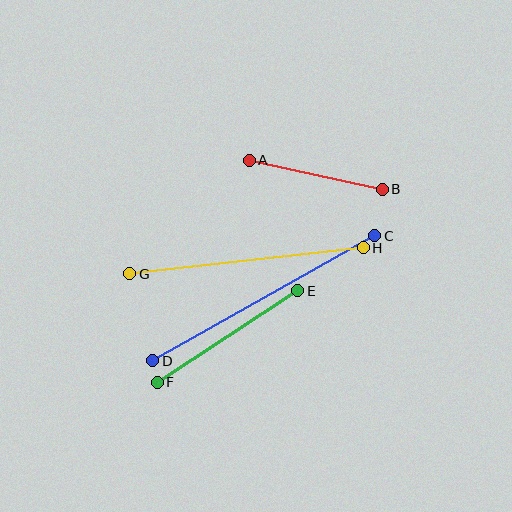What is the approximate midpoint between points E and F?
The midpoint is at approximately (228, 336) pixels.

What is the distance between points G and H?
The distance is approximately 235 pixels.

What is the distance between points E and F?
The distance is approximately 168 pixels.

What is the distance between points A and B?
The distance is approximately 136 pixels.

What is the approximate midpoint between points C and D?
The midpoint is at approximately (264, 298) pixels.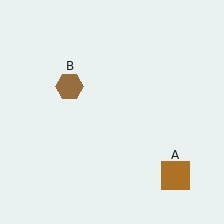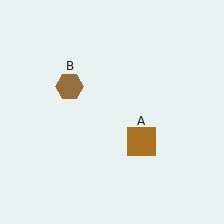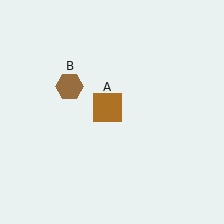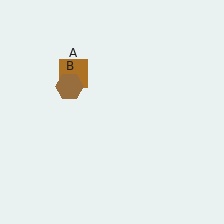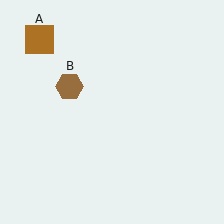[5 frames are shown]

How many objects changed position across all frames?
1 object changed position: brown square (object A).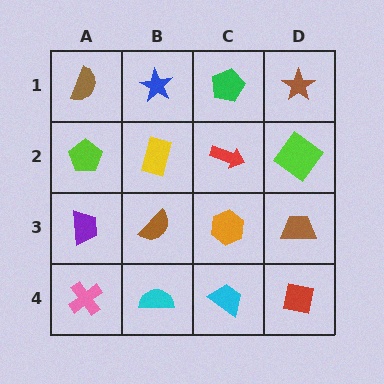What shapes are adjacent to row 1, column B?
A yellow rectangle (row 2, column B), a brown semicircle (row 1, column A), a green pentagon (row 1, column C).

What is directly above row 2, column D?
A brown star.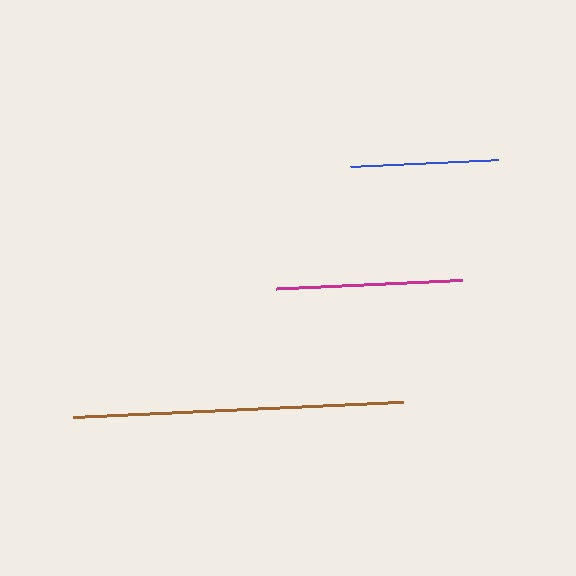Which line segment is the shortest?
The blue line is the shortest at approximately 148 pixels.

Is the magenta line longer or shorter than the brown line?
The brown line is longer than the magenta line.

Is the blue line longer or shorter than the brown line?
The brown line is longer than the blue line.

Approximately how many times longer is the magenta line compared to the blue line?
The magenta line is approximately 1.3 times the length of the blue line.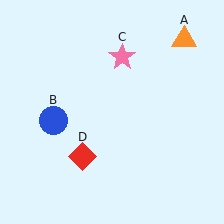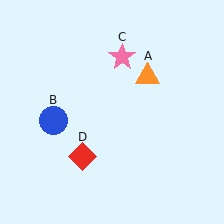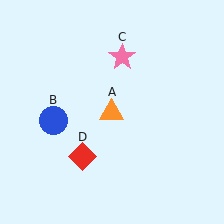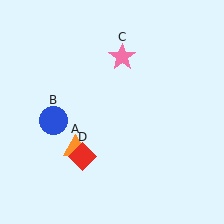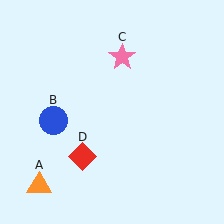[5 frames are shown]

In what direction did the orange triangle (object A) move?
The orange triangle (object A) moved down and to the left.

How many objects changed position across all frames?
1 object changed position: orange triangle (object A).